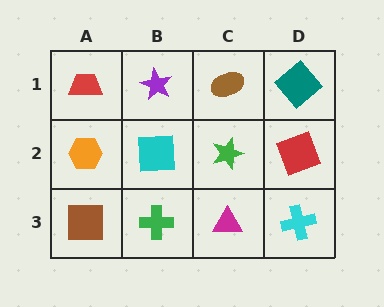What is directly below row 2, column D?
A cyan cross.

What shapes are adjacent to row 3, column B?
A cyan square (row 2, column B), a brown square (row 3, column A), a magenta triangle (row 3, column C).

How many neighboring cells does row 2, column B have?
4.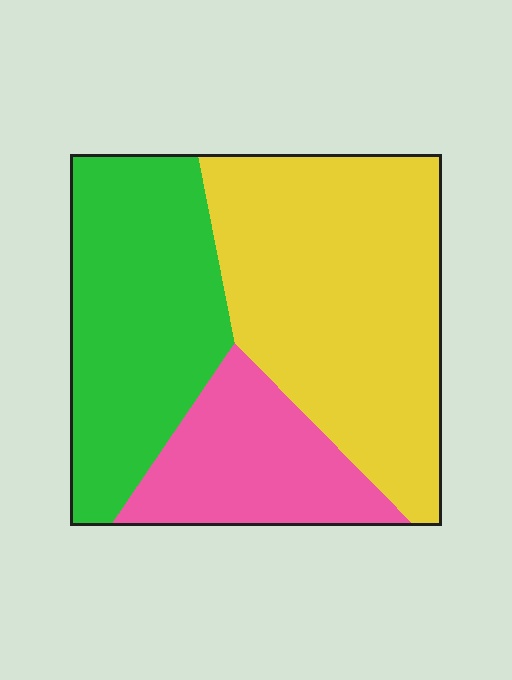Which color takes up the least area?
Pink, at roughly 20%.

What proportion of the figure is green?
Green covers about 35% of the figure.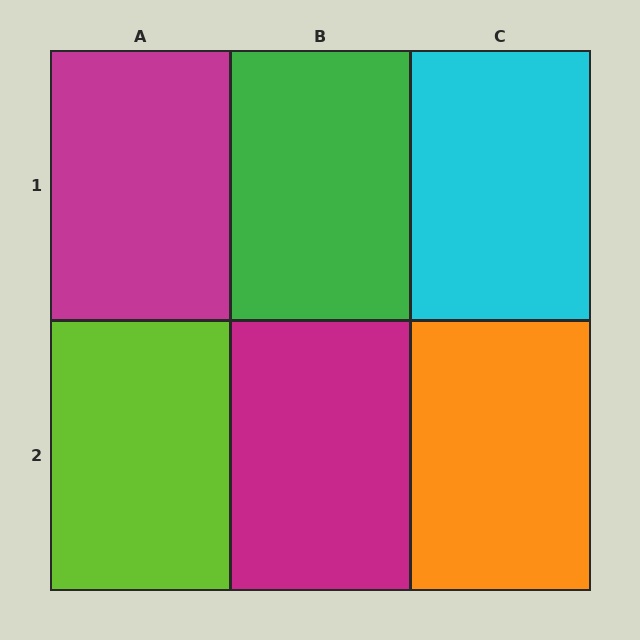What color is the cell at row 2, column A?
Lime.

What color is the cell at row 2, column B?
Magenta.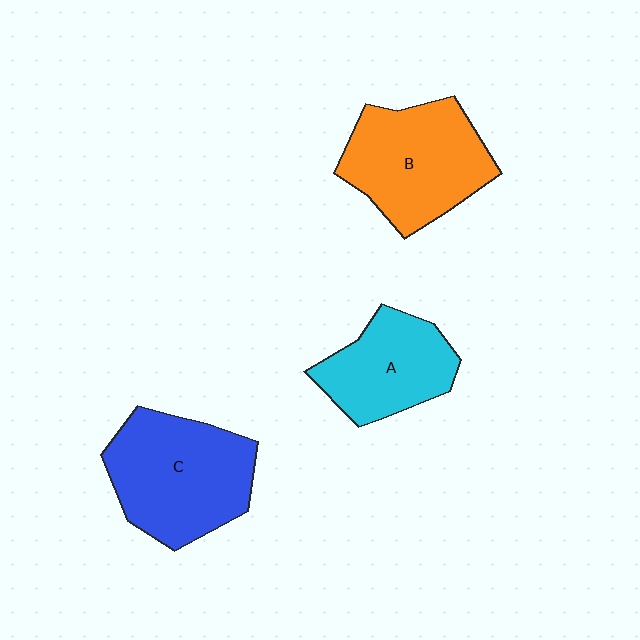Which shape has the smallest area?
Shape A (cyan).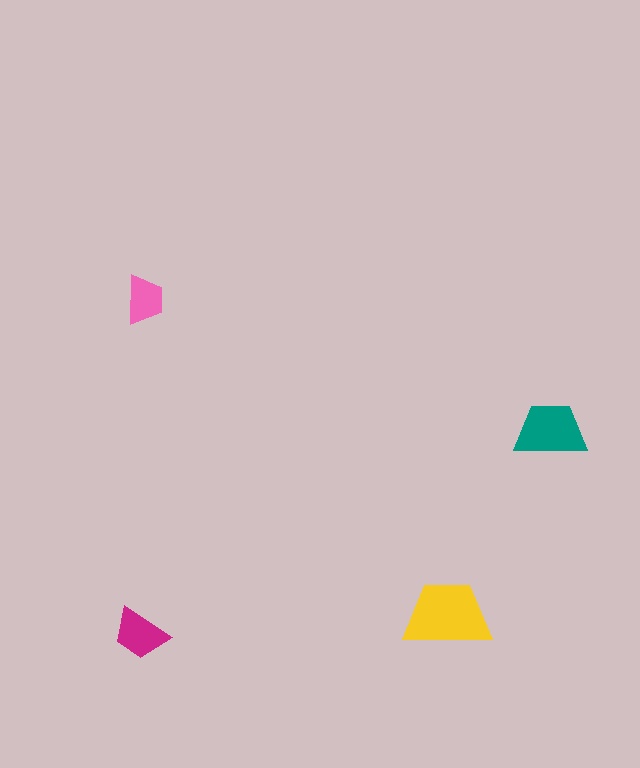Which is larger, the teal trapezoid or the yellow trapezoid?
The yellow one.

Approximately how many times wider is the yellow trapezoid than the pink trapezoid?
About 2 times wider.